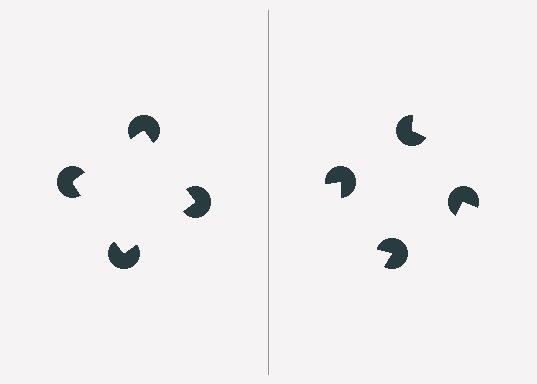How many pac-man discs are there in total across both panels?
8 — 4 on each side.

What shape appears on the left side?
An illusory square.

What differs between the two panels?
The pac-man discs are positioned identically on both sides; only the wedge orientations differ. On the left they align to a square; on the right they are misaligned.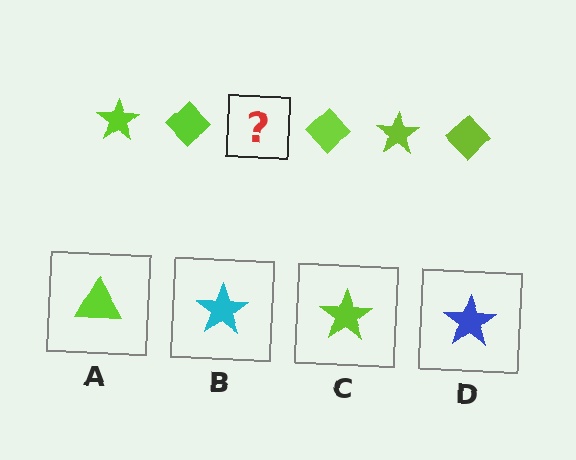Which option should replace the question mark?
Option C.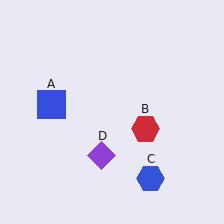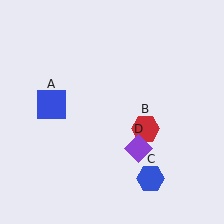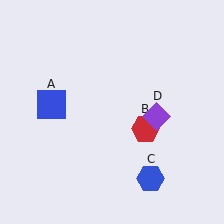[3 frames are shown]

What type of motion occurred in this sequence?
The purple diamond (object D) rotated counterclockwise around the center of the scene.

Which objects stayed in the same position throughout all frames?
Blue square (object A) and red hexagon (object B) and blue hexagon (object C) remained stationary.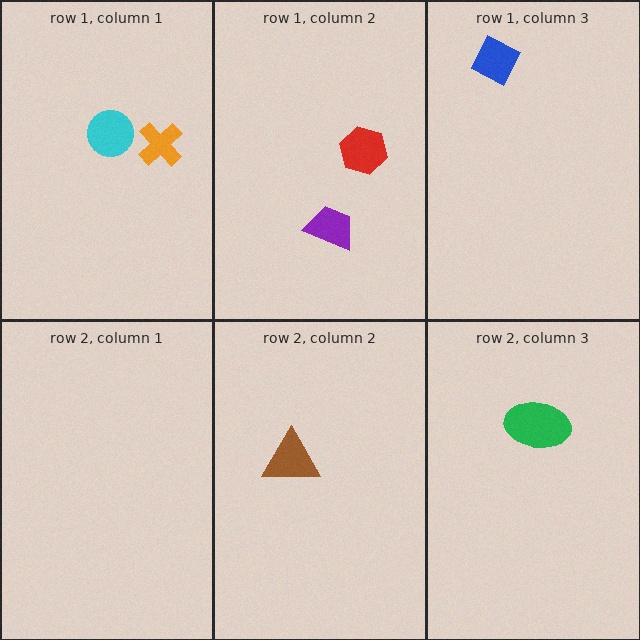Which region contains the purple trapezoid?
The row 1, column 2 region.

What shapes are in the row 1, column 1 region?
The orange cross, the cyan circle.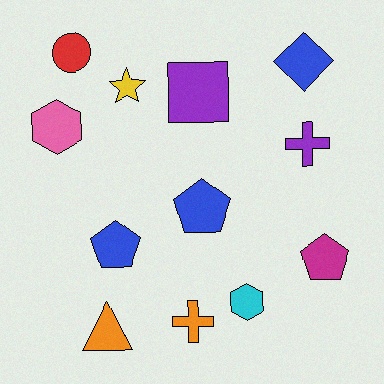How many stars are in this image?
There is 1 star.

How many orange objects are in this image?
There are 2 orange objects.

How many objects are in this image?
There are 12 objects.